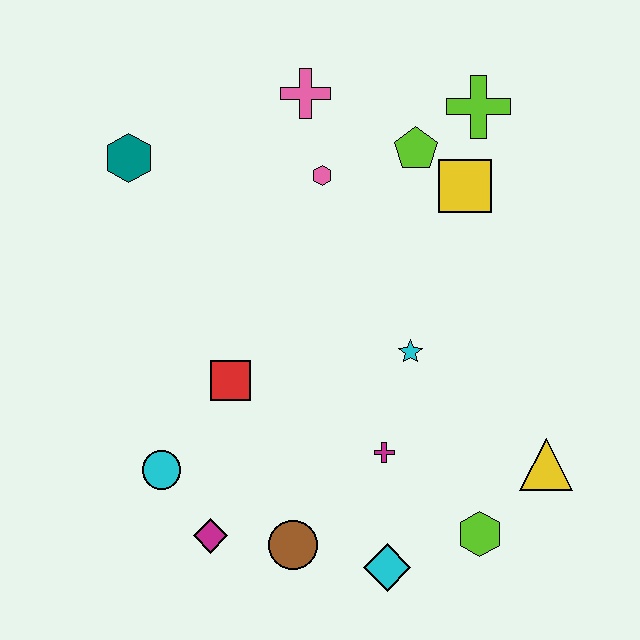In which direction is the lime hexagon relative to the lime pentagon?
The lime hexagon is below the lime pentagon.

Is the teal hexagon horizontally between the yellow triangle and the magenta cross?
No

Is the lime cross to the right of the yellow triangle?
No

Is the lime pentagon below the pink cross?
Yes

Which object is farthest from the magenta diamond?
The lime cross is farthest from the magenta diamond.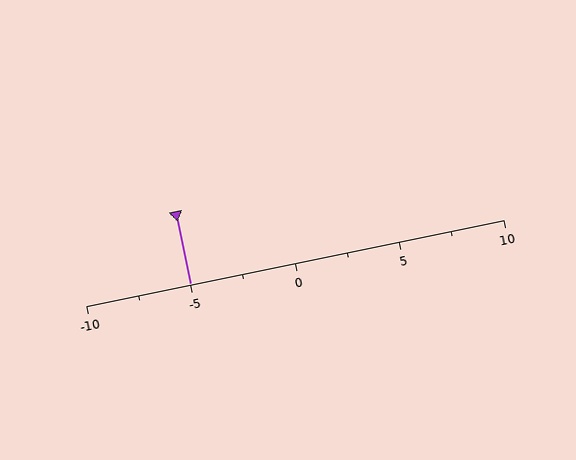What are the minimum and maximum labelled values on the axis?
The axis runs from -10 to 10.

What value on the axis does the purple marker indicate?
The marker indicates approximately -5.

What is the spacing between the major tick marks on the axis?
The major ticks are spaced 5 apart.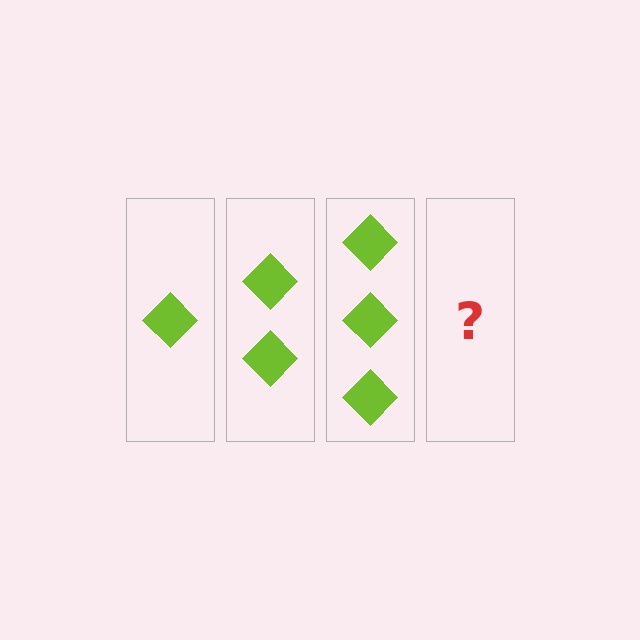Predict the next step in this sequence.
The next step is 4 diamonds.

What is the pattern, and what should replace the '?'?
The pattern is that each step adds one more diamond. The '?' should be 4 diamonds.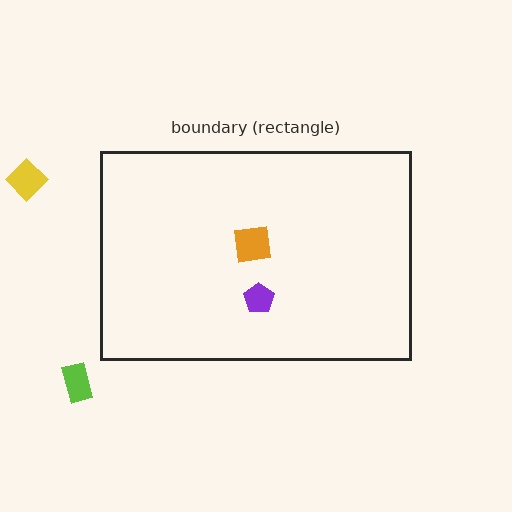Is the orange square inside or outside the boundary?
Inside.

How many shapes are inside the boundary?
2 inside, 2 outside.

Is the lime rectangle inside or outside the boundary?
Outside.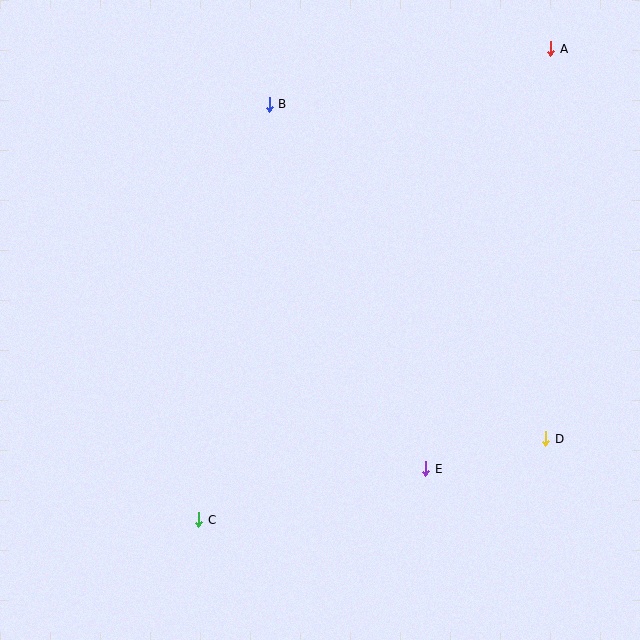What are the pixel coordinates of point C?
Point C is at (199, 520).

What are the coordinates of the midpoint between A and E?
The midpoint between A and E is at (488, 259).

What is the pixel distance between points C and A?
The distance between C and A is 588 pixels.